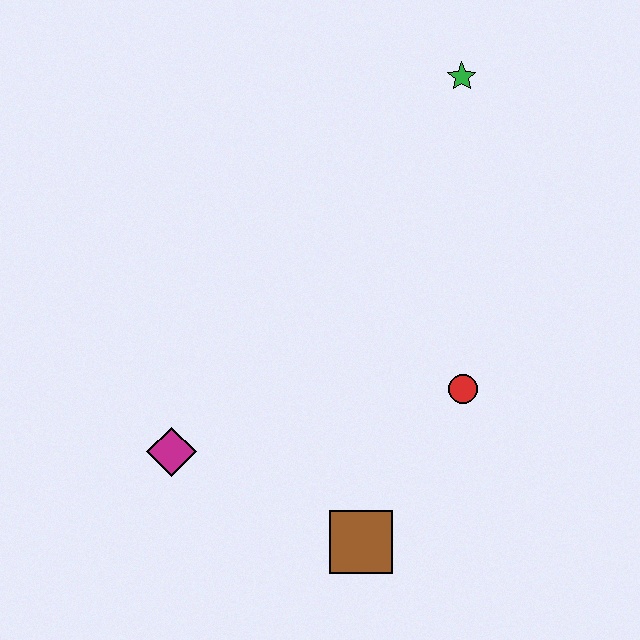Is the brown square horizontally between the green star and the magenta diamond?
Yes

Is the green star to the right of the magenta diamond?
Yes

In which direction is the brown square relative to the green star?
The brown square is below the green star.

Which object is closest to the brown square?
The red circle is closest to the brown square.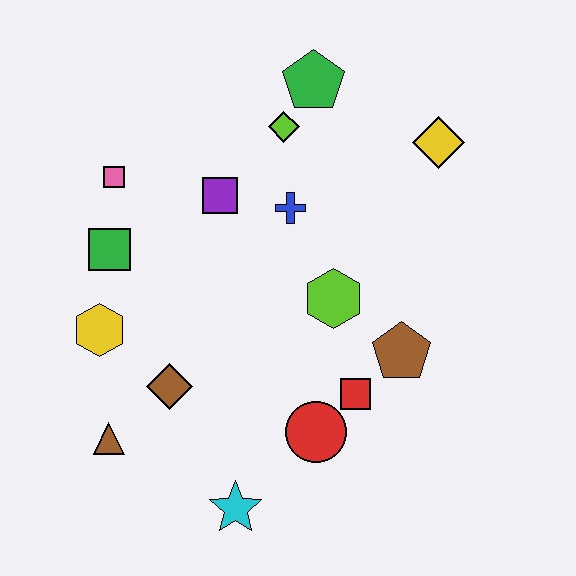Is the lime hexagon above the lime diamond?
No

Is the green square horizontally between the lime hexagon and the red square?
No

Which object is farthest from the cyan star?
The green pentagon is farthest from the cyan star.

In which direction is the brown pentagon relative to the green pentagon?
The brown pentagon is below the green pentagon.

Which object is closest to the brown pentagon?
The red square is closest to the brown pentagon.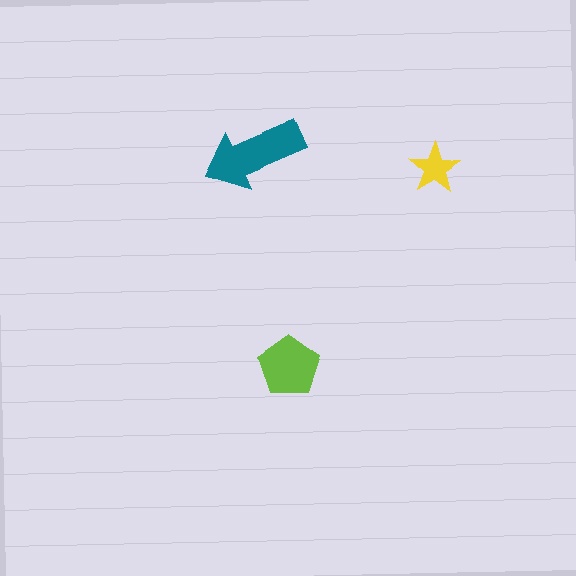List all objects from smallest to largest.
The yellow star, the lime pentagon, the teal arrow.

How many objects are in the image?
There are 3 objects in the image.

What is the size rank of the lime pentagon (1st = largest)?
2nd.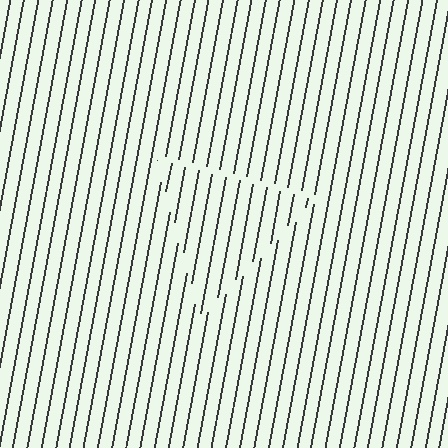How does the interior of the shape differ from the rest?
The interior of the shape contains the same grating, shifted by half a period — the contour is defined by the phase discontinuity where line-ends from the inner and outer gratings abut.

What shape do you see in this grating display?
An illusory triangle. The interior of the shape contains the same grating, shifted by half a period — the contour is defined by the phase discontinuity where line-ends from the inner and outer gratings abut.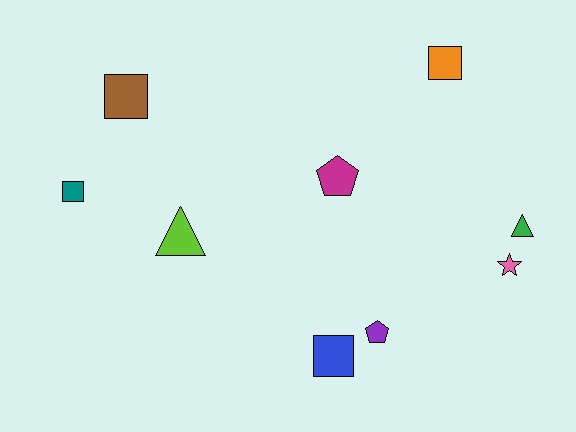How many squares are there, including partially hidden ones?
There are 4 squares.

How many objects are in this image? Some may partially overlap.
There are 9 objects.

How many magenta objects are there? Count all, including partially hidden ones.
There is 1 magenta object.